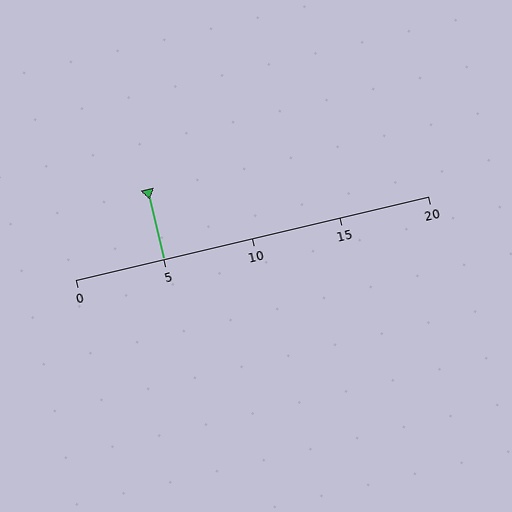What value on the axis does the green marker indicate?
The marker indicates approximately 5.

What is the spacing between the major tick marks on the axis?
The major ticks are spaced 5 apart.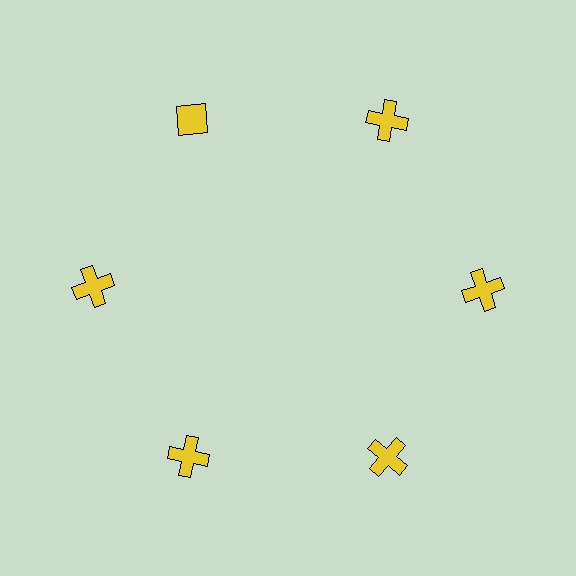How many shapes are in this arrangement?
There are 6 shapes arranged in a ring pattern.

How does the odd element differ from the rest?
It has a different shape: diamond instead of cross.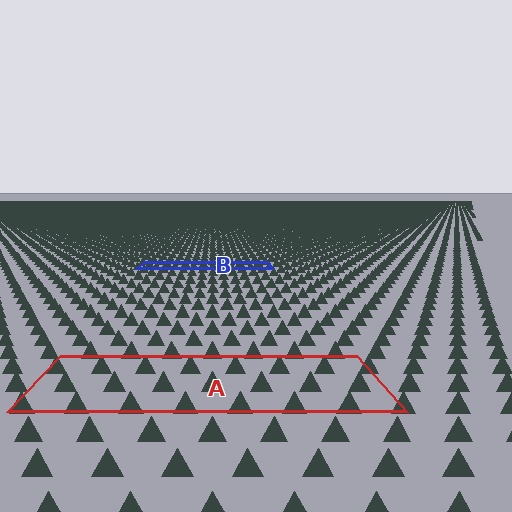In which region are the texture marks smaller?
The texture marks are smaller in region B, because it is farther away.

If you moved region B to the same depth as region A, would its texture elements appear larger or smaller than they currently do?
They would appear larger. At a closer depth, the same texture elements are projected at a bigger on-screen size.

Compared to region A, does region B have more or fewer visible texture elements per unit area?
Region B has more texture elements per unit area — they are packed more densely because it is farther away.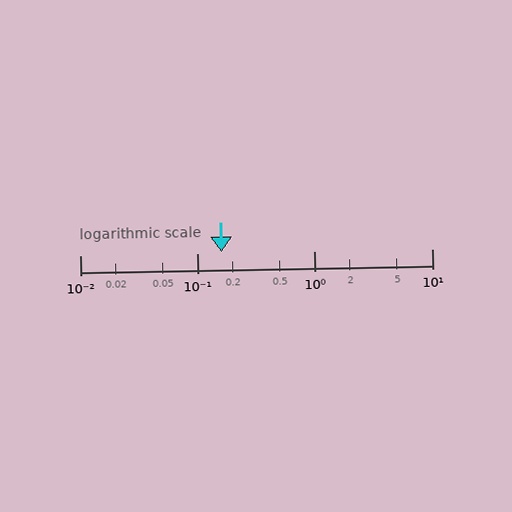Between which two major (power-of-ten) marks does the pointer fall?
The pointer is between 0.1 and 1.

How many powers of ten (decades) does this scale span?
The scale spans 3 decades, from 0.01 to 10.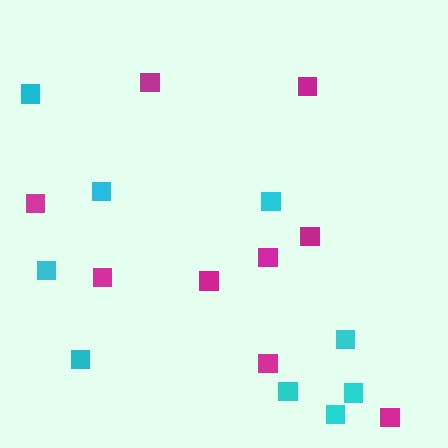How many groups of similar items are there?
There are 2 groups: one group of magenta squares (9) and one group of cyan squares (9).